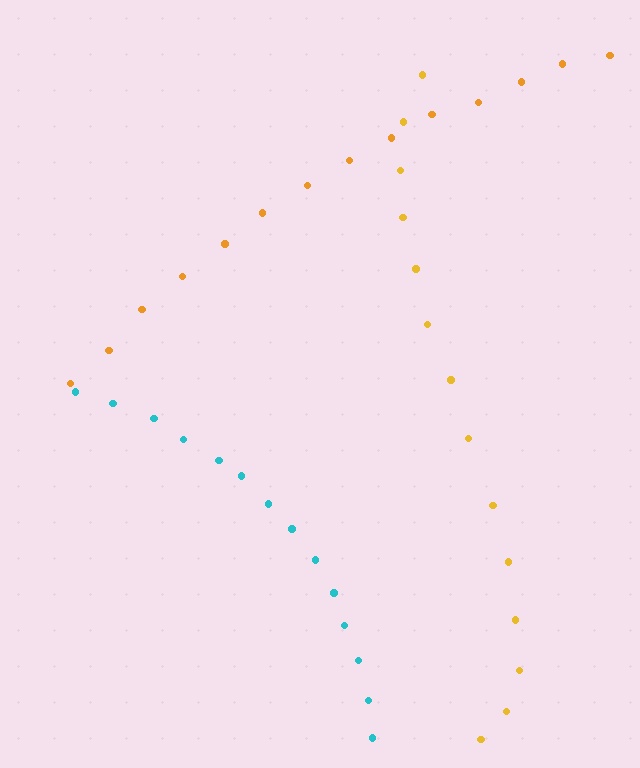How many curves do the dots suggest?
There are 3 distinct paths.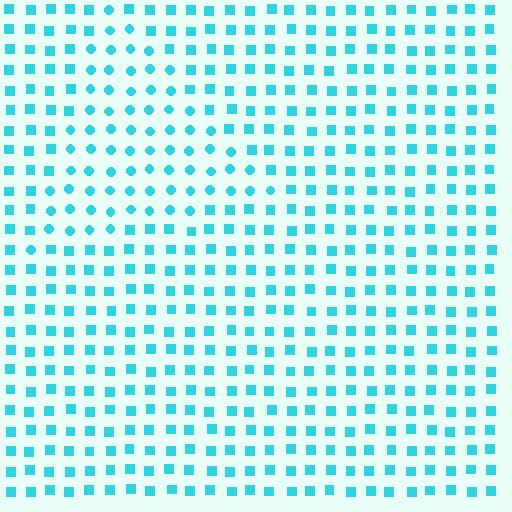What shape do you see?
I see a triangle.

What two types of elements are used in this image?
The image uses circles inside the triangle region and squares outside it.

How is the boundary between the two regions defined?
The boundary is defined by a change in element shape: circles inside vs. squares outside. All elements share the same color and spacing.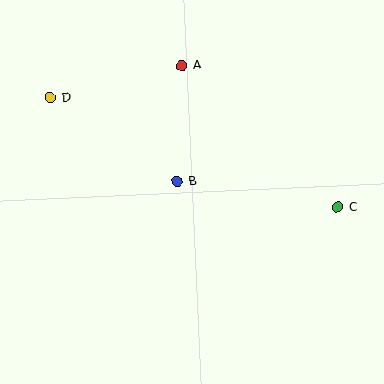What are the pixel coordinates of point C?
Point C is at (338, 207).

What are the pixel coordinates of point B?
Point B is at (177, 181).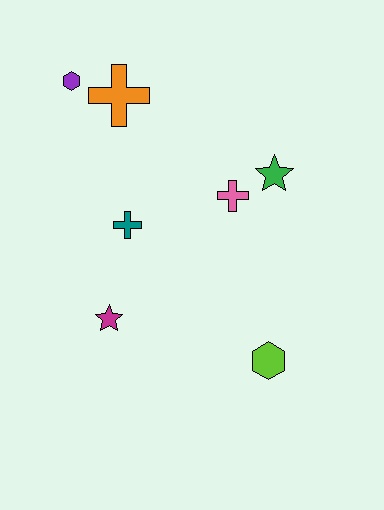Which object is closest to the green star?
The pink cross is closest to the green star.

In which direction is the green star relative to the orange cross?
The green star is to the right of the orange cross.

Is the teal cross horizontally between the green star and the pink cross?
No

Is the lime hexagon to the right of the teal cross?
Yes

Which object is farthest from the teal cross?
The lime hexagon is farthest from the teal cross.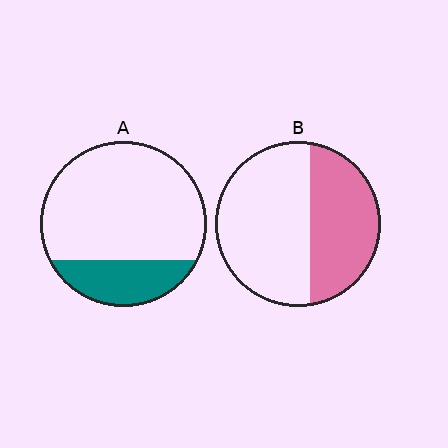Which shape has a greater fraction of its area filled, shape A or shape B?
Shape B.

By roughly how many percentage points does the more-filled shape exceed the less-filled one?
By roughly 20 percentage points (B over A).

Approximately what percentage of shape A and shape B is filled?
A is approximately 25% and B is approximately 40%.